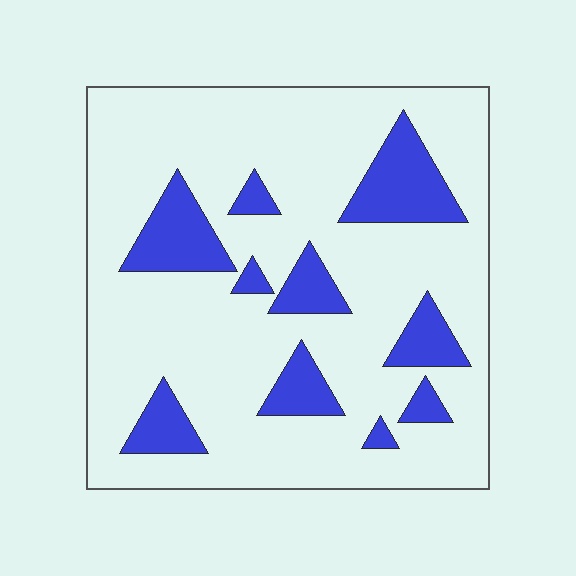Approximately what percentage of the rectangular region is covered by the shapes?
Approximately 20%.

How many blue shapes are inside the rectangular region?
10.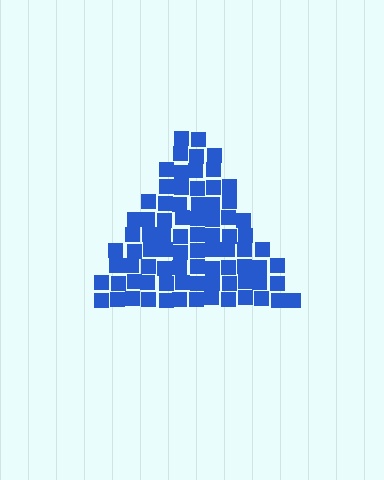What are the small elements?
The small elements are squares.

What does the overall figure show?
The overall figure shows a triangle.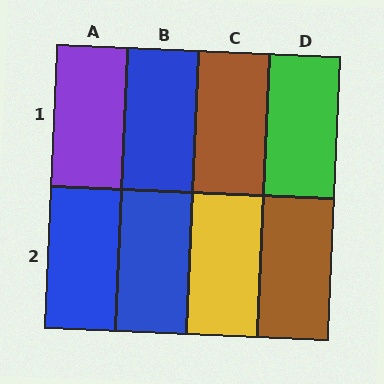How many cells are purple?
1 cell is purple.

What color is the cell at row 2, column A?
Blue.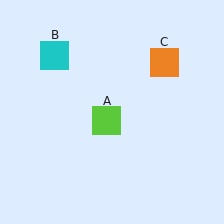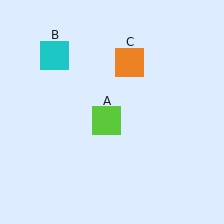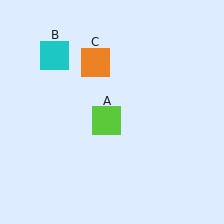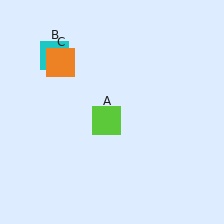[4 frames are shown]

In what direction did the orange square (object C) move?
The orange square (object C) moved left.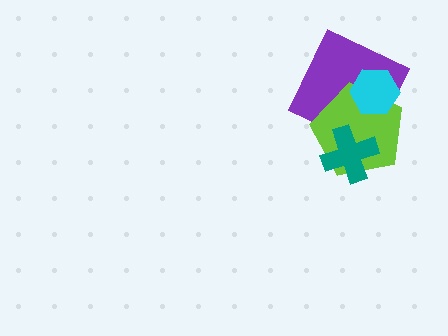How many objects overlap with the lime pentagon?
3 objects overlap with the lime pentagon.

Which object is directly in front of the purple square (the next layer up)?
The lime pentagon is directly in front of the purple square.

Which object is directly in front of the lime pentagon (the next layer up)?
The cyan hexagon is directly in front of the lime pentagon.